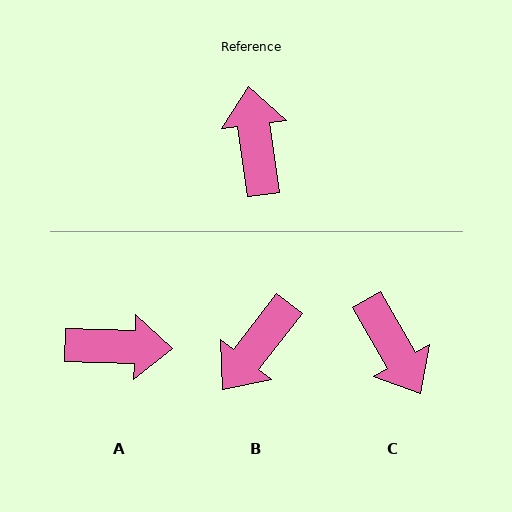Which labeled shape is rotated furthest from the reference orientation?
C, about 158 degrees away.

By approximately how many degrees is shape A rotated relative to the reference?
Approximately 99 degrees clockwise.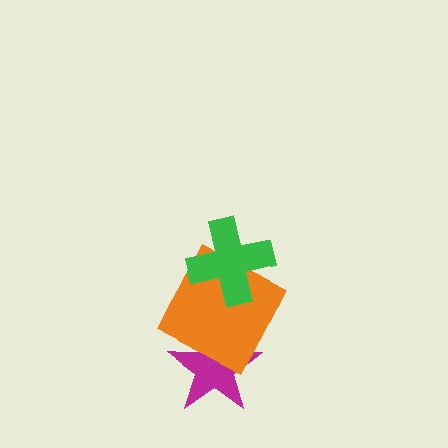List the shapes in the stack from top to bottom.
From top to bottom: the green cross, the orange square, the magenta star.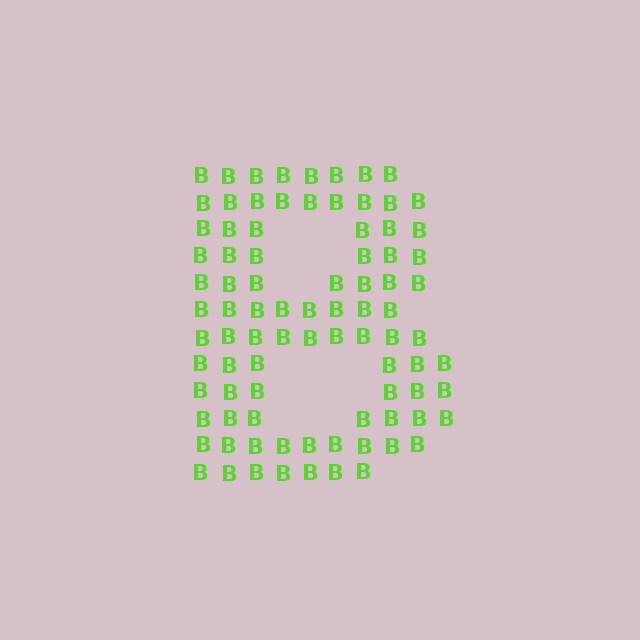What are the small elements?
The small elements are letter B's.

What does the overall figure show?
The overall figure shows the letter B.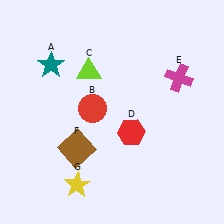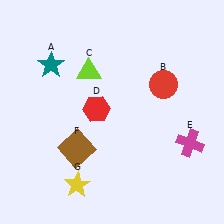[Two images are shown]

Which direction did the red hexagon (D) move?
The red hexagon (D) moved left.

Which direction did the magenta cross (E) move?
The magenta cross (E) moved down.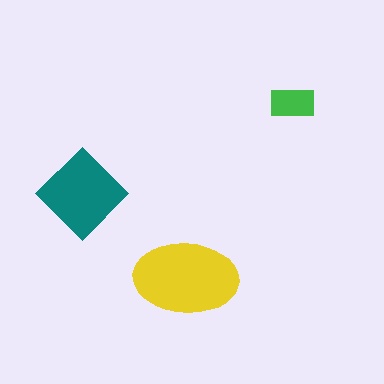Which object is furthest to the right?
The green rectangle is rightmost.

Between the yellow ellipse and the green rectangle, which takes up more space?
The yellow ellipse.